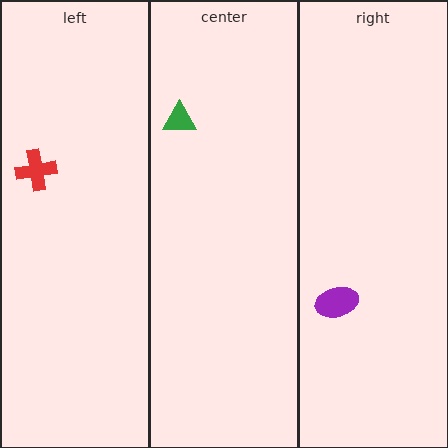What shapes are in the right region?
The purple ellipse.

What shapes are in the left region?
The red cross.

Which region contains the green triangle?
The center region.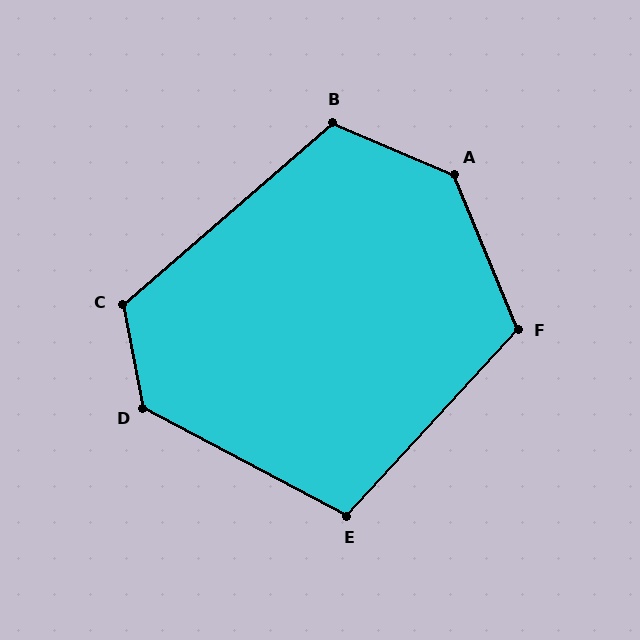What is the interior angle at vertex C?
Approximately 120 degrees (obtuse).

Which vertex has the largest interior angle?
A, at approximately 135 degrees.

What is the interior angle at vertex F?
Approximately 115 degrees (obtuse).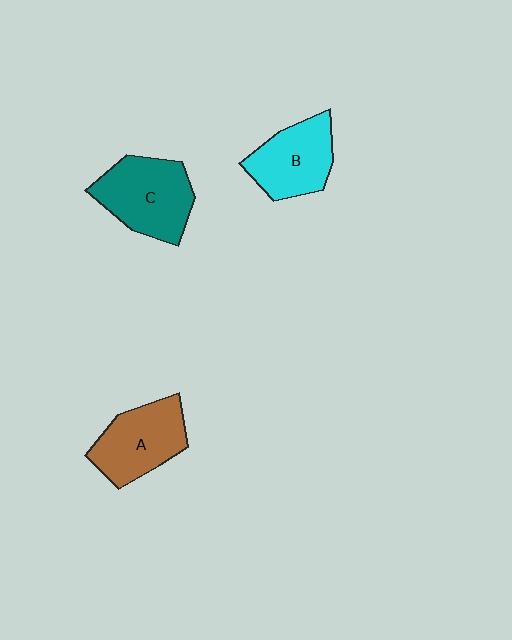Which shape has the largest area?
Shape C (teal).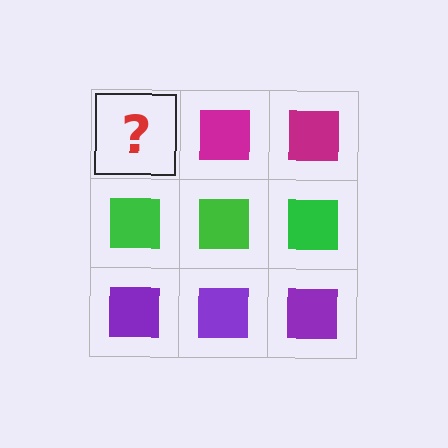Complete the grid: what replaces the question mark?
The question mark should be replaced with a magenta square.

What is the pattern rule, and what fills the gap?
The rule is that each row has a consistent color. The gap should be filled with a magenta square.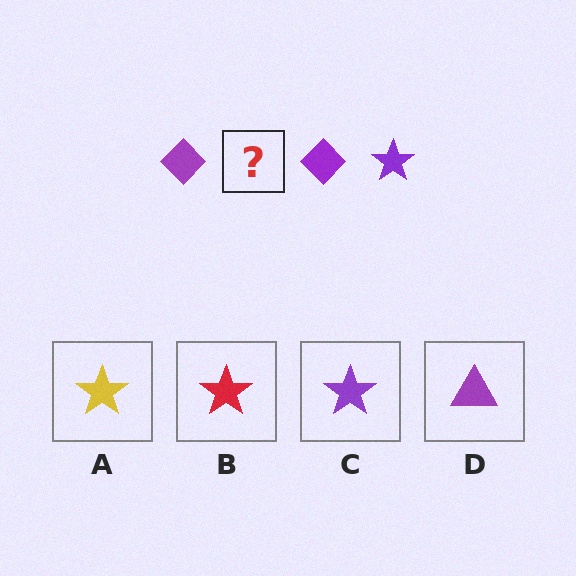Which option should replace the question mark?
Option C.